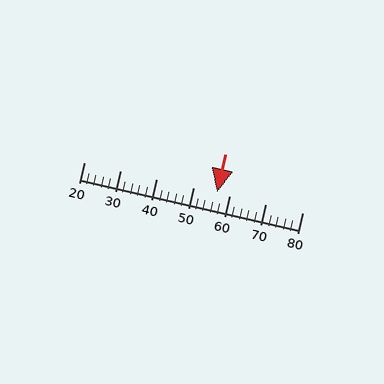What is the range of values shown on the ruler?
The ruler shows values from 20 to 80.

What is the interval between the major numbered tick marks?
The major tick marks are spaced 10 units apart.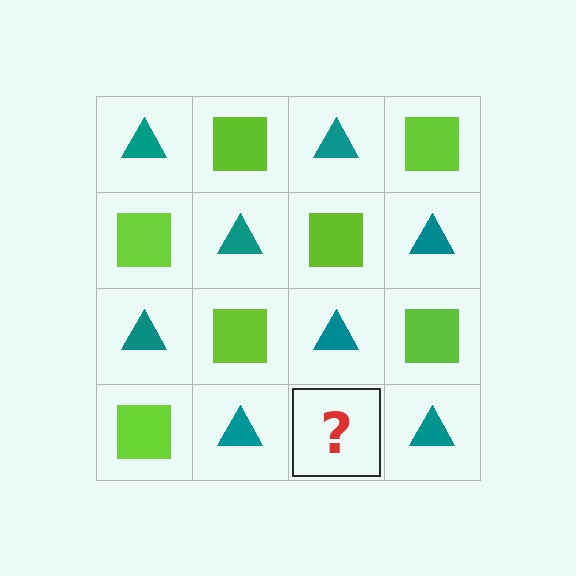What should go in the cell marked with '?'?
The missing cell should contain a lime square.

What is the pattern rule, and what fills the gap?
The rule is that it alternates teal triangle and lime square in a checkerboard pattern. The gap should be filled with a lime square.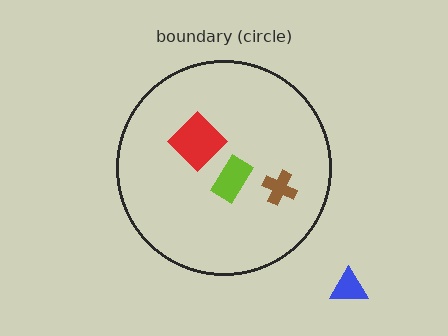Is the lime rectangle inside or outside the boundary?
Inside.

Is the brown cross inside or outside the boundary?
Inside.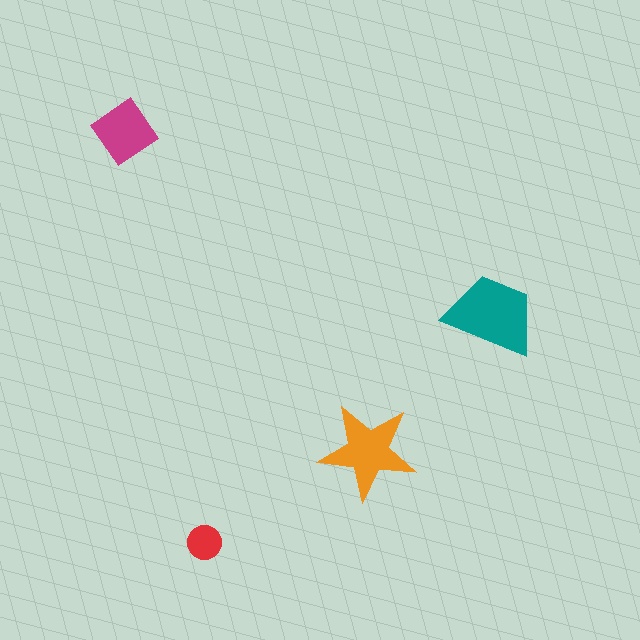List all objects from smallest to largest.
The red circle, the magenta diamond, the orange star, the teal trapezoid.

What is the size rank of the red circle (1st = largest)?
4th.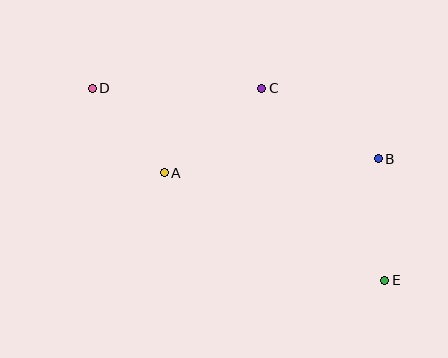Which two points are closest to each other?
Points A and D are closest to each other.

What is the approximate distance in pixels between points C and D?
The distance between C and D is approximately 170 pixels.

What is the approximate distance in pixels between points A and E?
The distance between A and E is approximately 245 pixels.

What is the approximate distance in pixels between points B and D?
The distance between B and D is approximately 295 pixels.